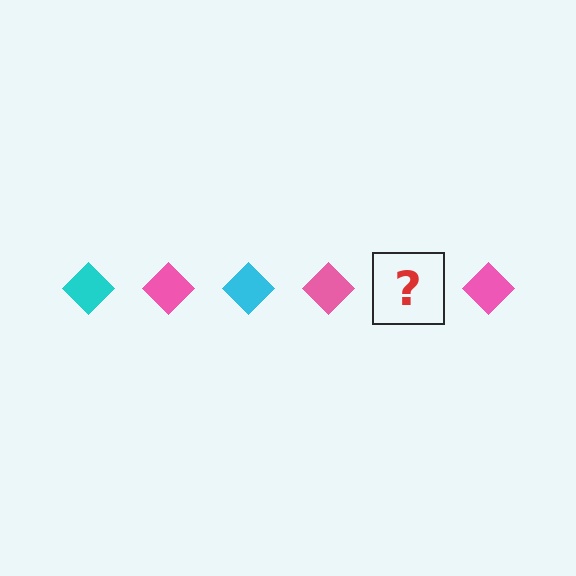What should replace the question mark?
The question mark should be replaced with a cyan diamond.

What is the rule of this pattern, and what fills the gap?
The rule is that the pattern cycles through cyan, pink diamonds. The gap should be filled with a cyan diamond.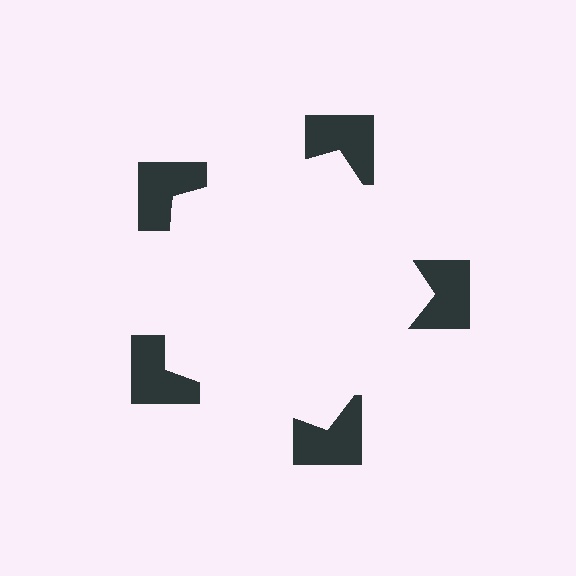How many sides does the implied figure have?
5 sides.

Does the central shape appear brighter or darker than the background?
It typically appears slightly brighter than the background, even though no actual brightness change is drawn.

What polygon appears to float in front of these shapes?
An illusory pentagon — its edges are inferred from the aligned wedge cuts in the notched squares, not physically drawn.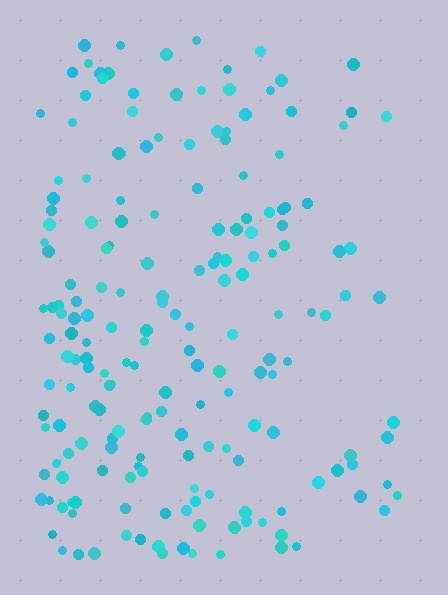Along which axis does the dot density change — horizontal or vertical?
Horizontal.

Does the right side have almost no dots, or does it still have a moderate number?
Still a moderate number, just noticeably fewer than the left.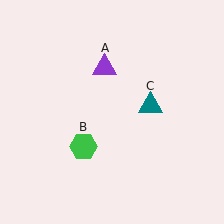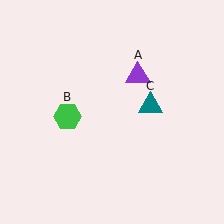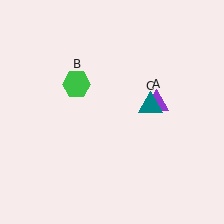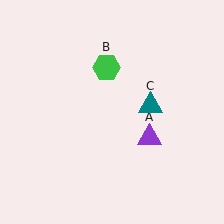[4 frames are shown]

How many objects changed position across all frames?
2 objects changed position: purple triangle (object A), green hexagon (object B).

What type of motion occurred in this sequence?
The purple triangle (object A), green hexagon (object B) rotated clockwise around the center of the scene.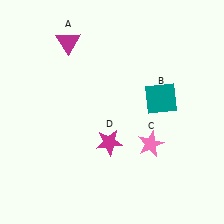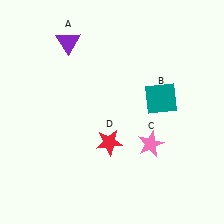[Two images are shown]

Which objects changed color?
A changed from magenta to purple. D changed from magenta to red.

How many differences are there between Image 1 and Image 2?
There are 2 differences between the two images.